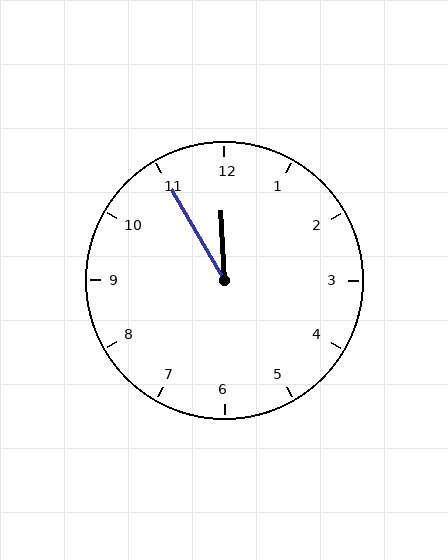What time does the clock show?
11:55.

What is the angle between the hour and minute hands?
Approximately 28 degrees.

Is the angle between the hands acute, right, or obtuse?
It is acute.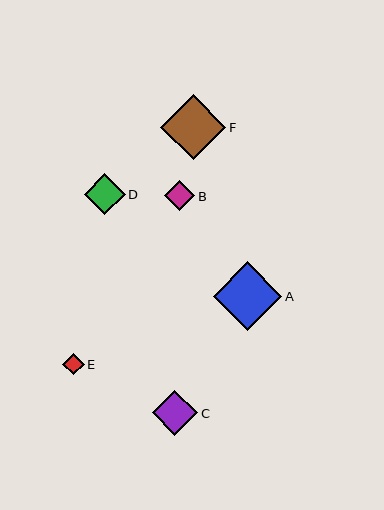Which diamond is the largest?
Diamond A is the largest with a size of approximately 68 pixels.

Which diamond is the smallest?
Diamond E is the smallest with a size of approximately 22 pixels.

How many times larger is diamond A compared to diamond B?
Diamond A is approximately 2.3 times the size of diamond B.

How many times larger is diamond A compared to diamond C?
Diamond A is approximately 1.5 times the size of diamond C.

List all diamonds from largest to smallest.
From largest to smallest: A, F, C, D, B, E.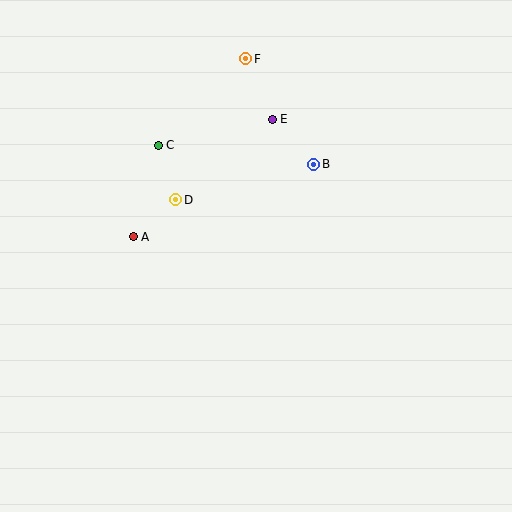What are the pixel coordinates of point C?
Point C is at (158, 145).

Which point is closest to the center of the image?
Point D at (176, 200) is closest to the center.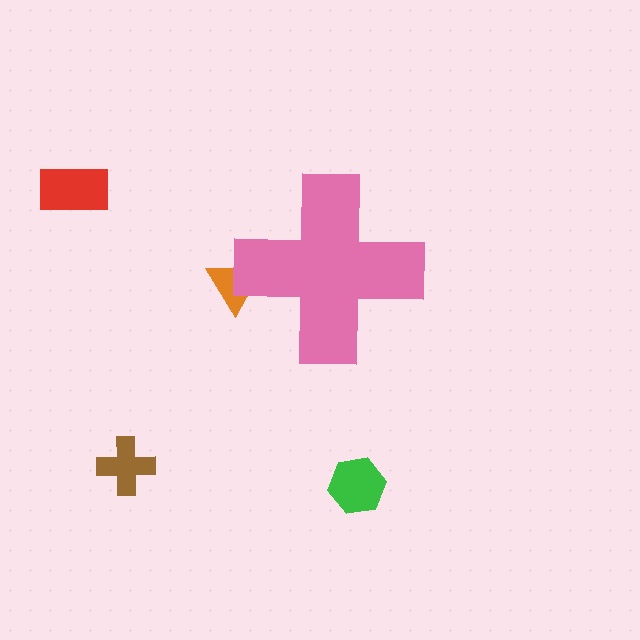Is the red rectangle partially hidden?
No, the red rectangle is fully visible.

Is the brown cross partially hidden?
No, the brown cross is fully visible.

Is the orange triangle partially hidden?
Yes, the orange triangle is partially hidden behind the pink cross.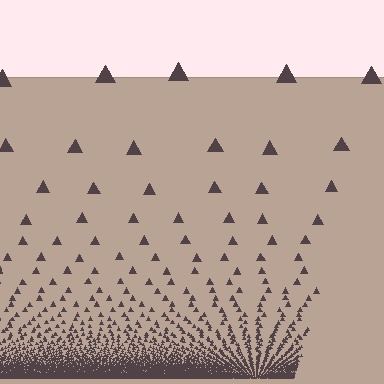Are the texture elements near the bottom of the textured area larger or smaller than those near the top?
Smaller. The gradient is inverted — elements near the bottom are smaller and denser.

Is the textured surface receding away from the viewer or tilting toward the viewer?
The surface appears to tilt toward the viewer. Texture elements get larger and sparser toward the top.